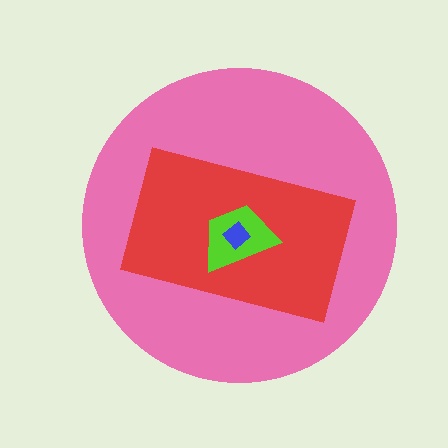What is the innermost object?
The blue diamond.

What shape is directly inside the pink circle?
The red rectangle.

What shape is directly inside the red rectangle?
The lime trapezoid.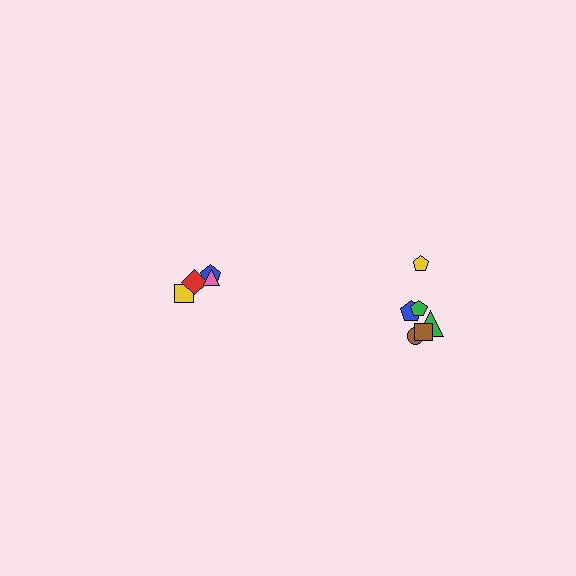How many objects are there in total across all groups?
There are 10 objects.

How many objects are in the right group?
There are 6 objects.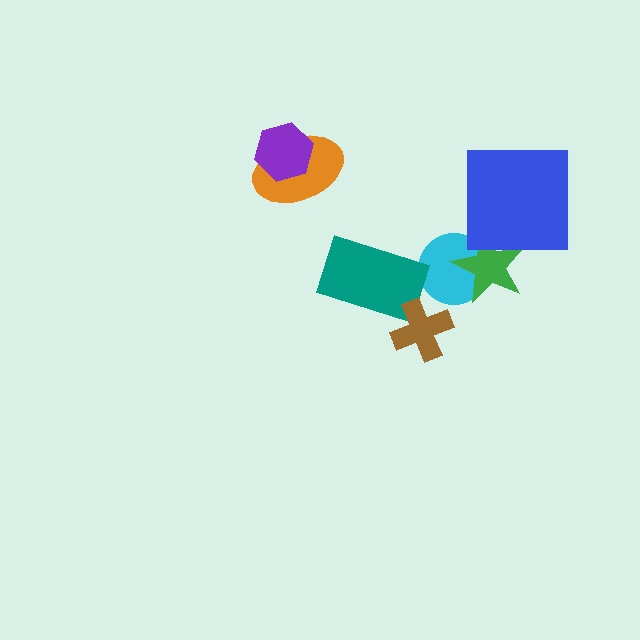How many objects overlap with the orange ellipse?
1 object overlaps with the orange ellipse.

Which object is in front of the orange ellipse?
The purple hexagon is in front of the orange ellipse.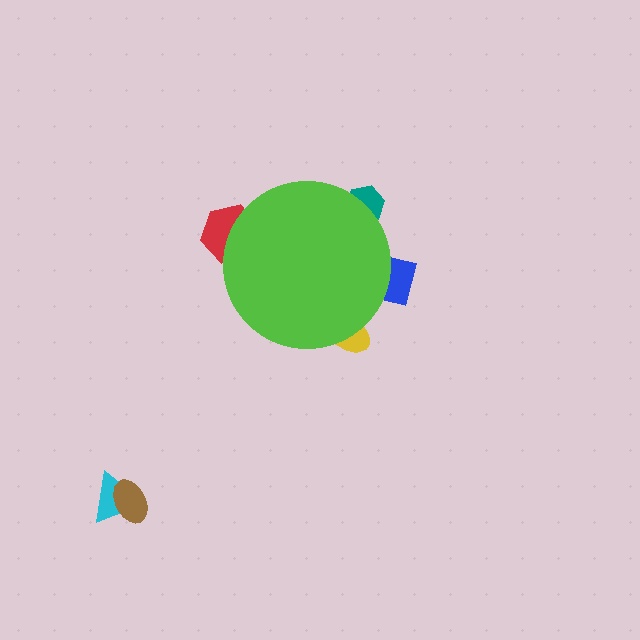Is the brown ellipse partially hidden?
No, the brown ellipse is fully visible.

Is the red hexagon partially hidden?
Yes, the red hexagon is partially hidden behind the lime circle.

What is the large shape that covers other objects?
A lime circle.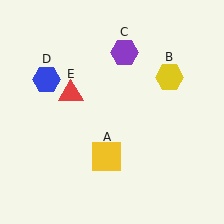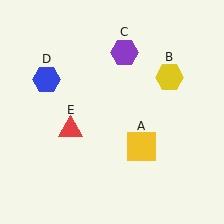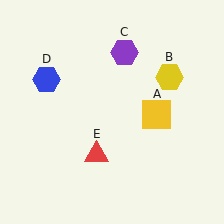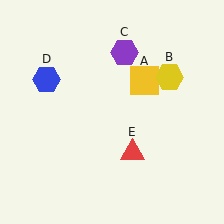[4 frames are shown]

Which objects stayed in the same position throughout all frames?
Yellow hexagon (object B) and purple hexagon (object C) and blue hexagon (object D) remained stationary.